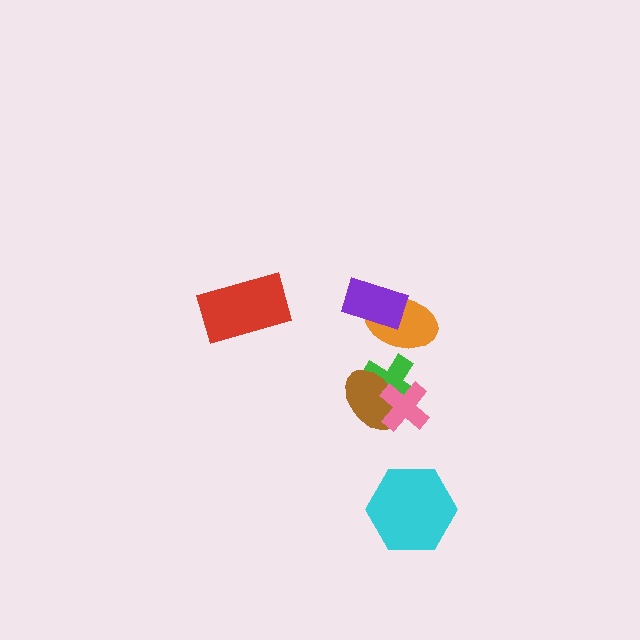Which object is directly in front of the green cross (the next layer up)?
The brown ellipse is directly in front of the green cross.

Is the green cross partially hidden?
Yes, it is partially covered by another shape.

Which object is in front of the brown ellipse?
The pink cross is in front of the brown ellipse.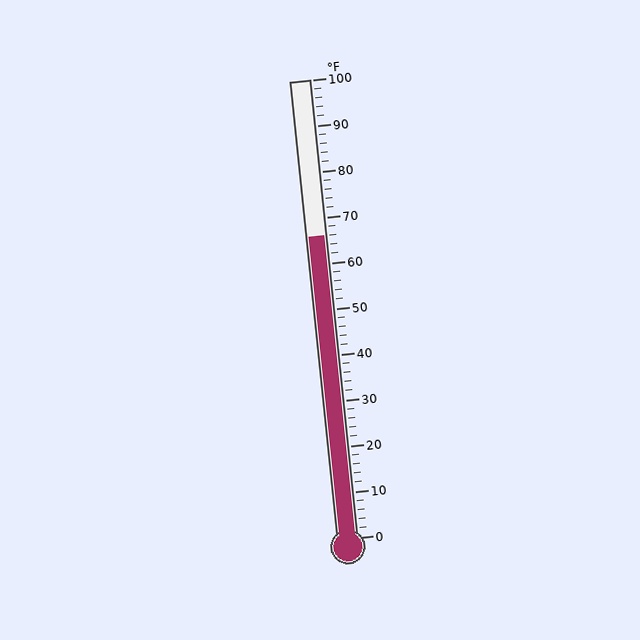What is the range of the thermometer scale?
The thermometer scale ranges from 0°F to 100°F.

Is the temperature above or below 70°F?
The temperature is below 70°F.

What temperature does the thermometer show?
The thermometer shows approximately 66°F.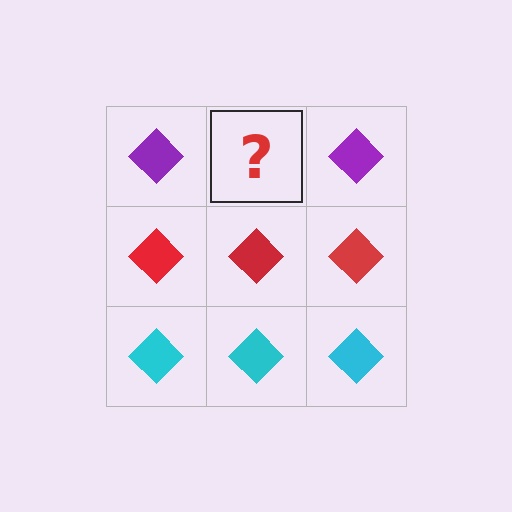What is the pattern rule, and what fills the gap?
The rule is that each row has a consistent color. The gap should be filled with a purple diamond.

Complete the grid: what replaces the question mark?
The question mark should be replaced with a purple diamond.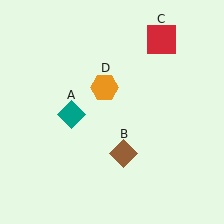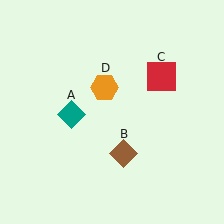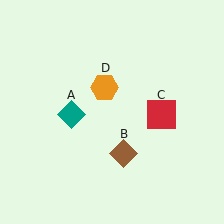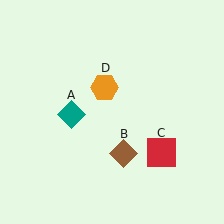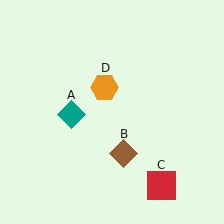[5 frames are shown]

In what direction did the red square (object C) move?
The red square (object C) moved down.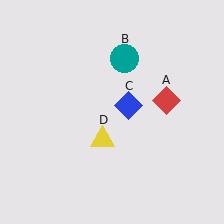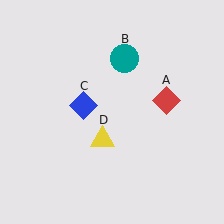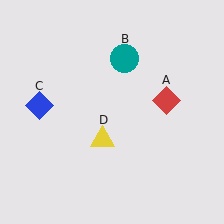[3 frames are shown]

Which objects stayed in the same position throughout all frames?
Red diamond (object A) and teal circle (object B) and yellow triangle (object D) remained stationary.